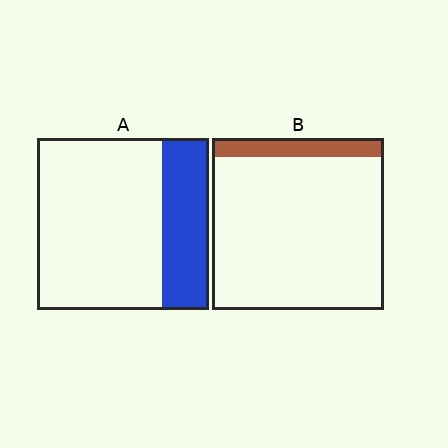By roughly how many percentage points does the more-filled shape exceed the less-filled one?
By roughly 15 percentage points (A over B).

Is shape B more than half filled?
No.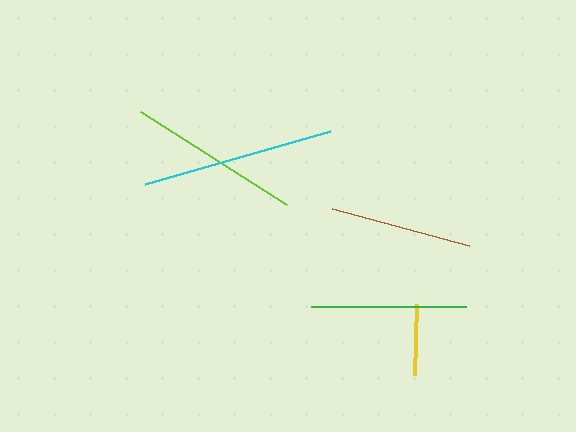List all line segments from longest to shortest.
From longest to shortest: cyan, lime, green, brown, yellow.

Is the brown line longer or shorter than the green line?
The green line is longer than the brown line.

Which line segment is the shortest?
The yellow line is the shortest at approximately 71 pixels.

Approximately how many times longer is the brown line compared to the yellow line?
The brown line is approximately 2.0 times the length of the yellow line.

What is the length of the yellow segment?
The yellow segment is approximately 71 pixels long.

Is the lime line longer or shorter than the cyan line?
The cyan line is longer than the lime line.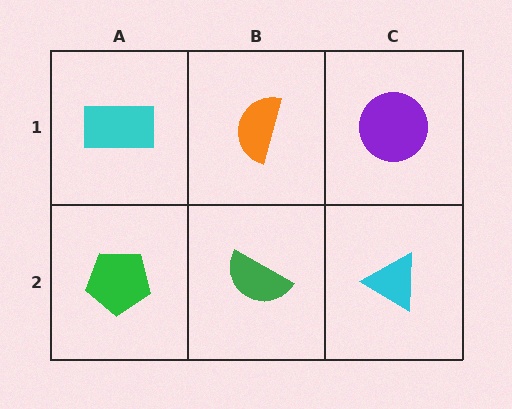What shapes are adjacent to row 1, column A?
A green pentagon (row 2, column A), an orange semicircle (row 1, column B).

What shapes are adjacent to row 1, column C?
A cyan triangle (row 2, column C), an orange semicircle (row 1, column B).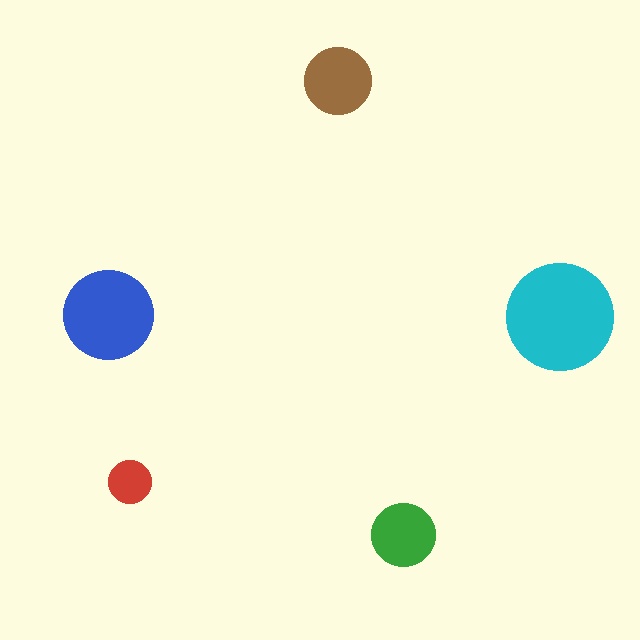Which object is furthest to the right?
The cyan circle is rightmost.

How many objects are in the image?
There are 5 objects in the image.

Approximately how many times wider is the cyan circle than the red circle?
About 2.5 times wider.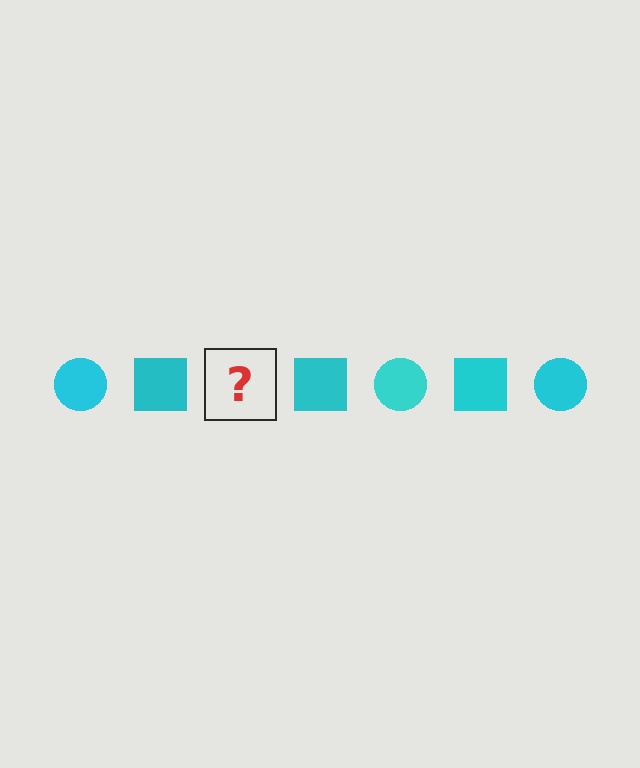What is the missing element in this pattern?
The missing element is a cyan circle.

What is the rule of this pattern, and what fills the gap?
The rule is that the pattern cycles through circle, square shapes in cyan. The gap should be filled with a cyan circle.